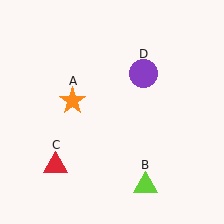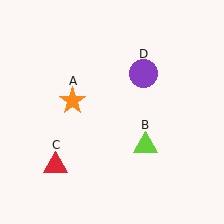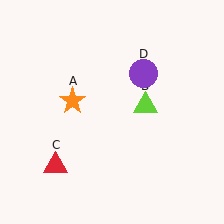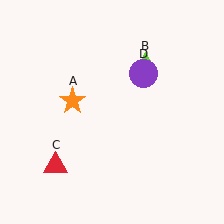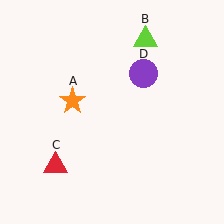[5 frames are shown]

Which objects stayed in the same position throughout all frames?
Orange star (object A) and red triangle (object C) and purple circle (object D) remained stationary.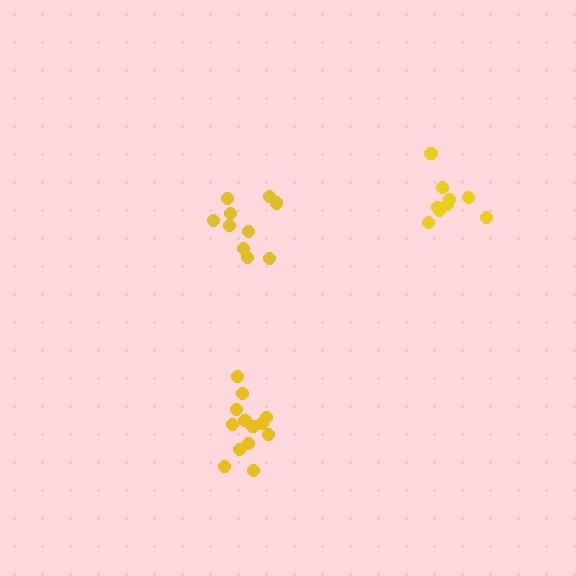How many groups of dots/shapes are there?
There are 3 groups.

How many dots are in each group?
Group 1: 13 dots, Group 2: 10 dots, Group 3: 10 dots (33 total).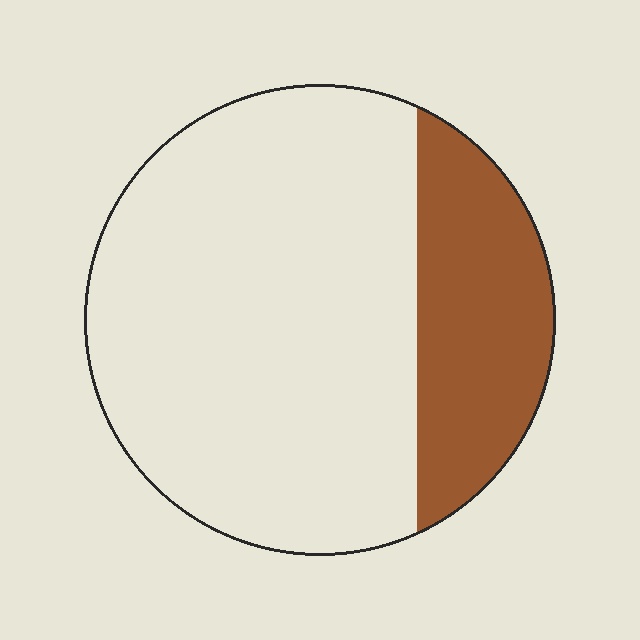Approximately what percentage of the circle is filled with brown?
Approximately 25%.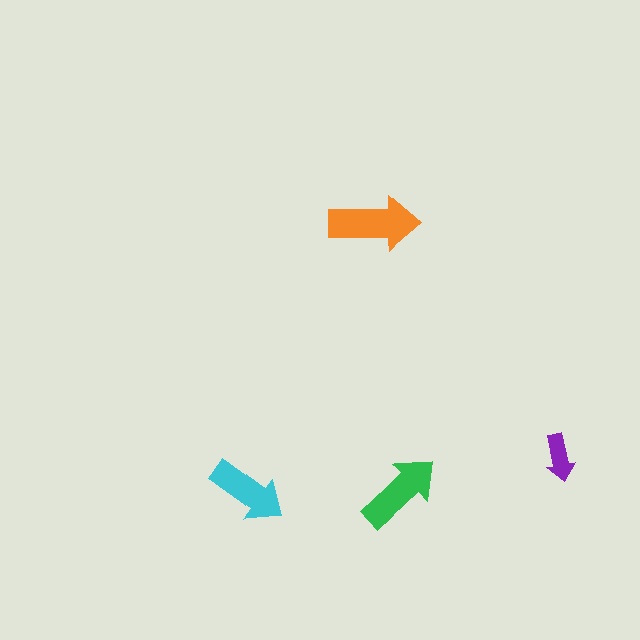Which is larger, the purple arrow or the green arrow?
The green one.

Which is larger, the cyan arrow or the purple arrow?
The cyan one.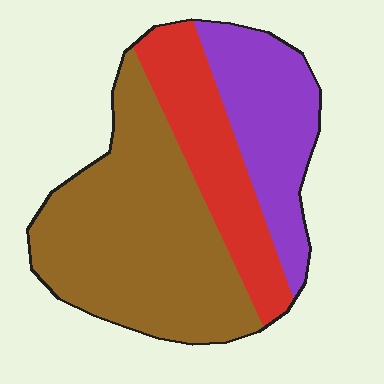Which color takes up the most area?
Brown, at roughly 50%.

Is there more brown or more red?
Brown.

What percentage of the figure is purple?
Purple takes up about one quarter (1/4) of the figure.